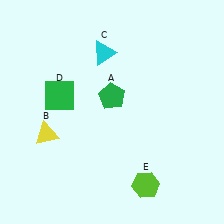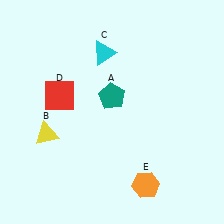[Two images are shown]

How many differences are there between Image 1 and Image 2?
There are 3 differences between the two images.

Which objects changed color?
A changed from green to teal. D changed from green to red. E changed from lime to orange.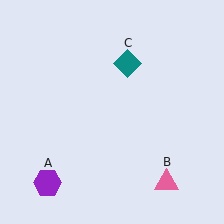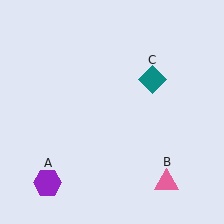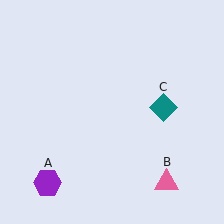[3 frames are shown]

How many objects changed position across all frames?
1 object changed position: teal diamond (object C).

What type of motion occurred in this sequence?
The teal diamond (object C) rotated clockwise around the center of the scene.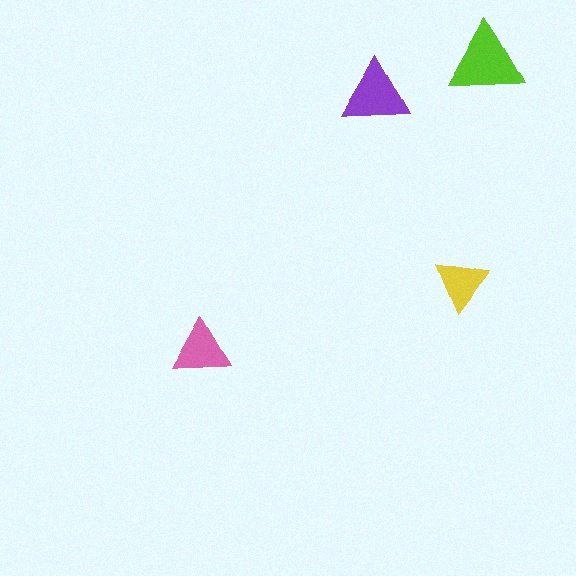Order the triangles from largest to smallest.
the lime one, the purple one, the pink one, the yellow one.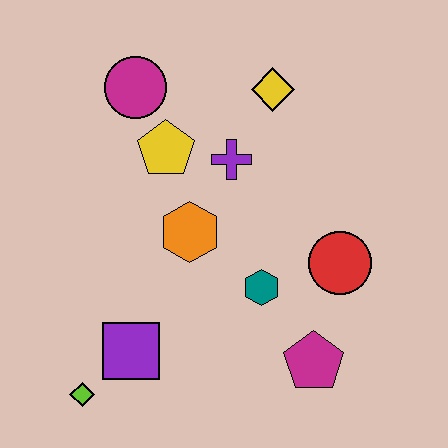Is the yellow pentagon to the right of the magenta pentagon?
No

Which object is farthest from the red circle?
The lime diamond is farthest from the red circle.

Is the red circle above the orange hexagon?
No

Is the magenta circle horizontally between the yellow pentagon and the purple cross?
No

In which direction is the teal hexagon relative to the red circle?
The teal hexagon is to the left of the red circle.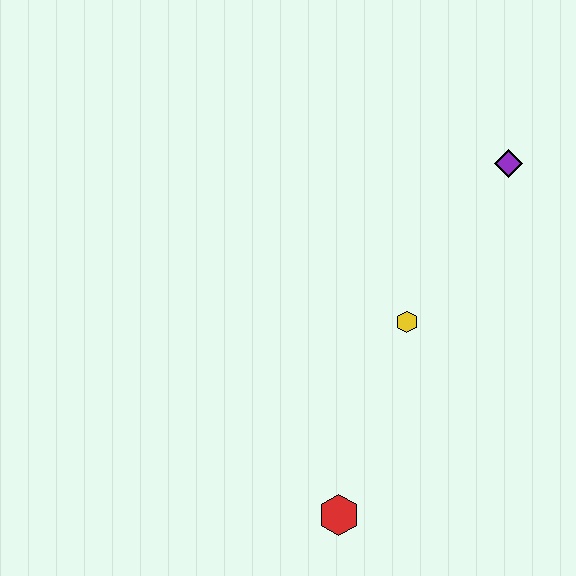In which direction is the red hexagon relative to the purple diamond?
The red hexagon is below the purple diamond.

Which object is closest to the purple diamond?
The yellow hexagon is closest to the purple diamond.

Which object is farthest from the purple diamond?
The red hexagon is farthest from the purple diamond.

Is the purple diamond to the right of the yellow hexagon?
Yes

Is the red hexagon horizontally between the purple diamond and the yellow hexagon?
No